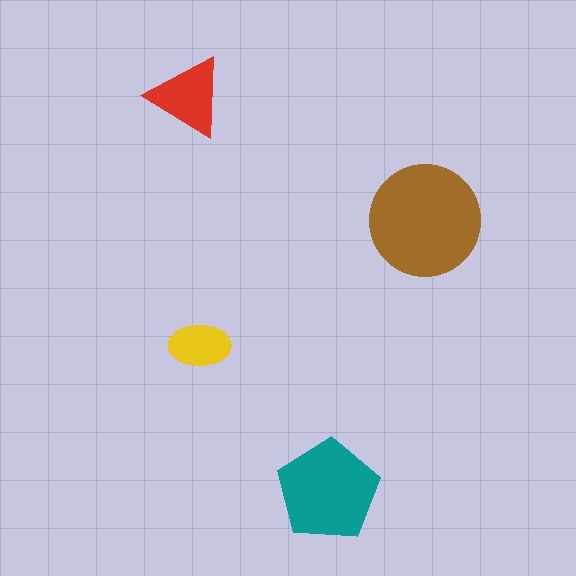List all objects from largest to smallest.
The brown circle, the teal pentagon, the red triangle, the yellow ellipse.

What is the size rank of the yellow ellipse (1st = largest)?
4th.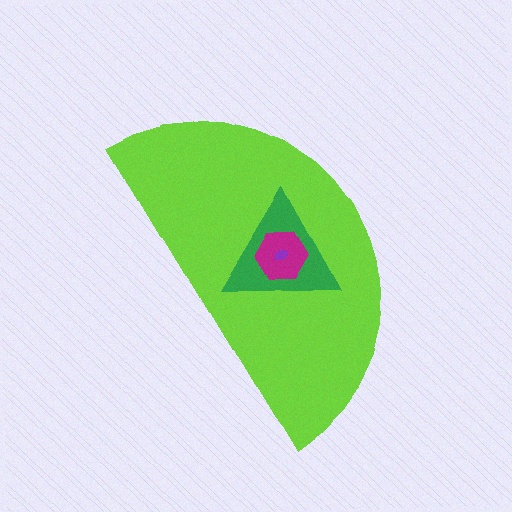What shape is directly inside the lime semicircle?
The green triangle.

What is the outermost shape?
The lime semicircle.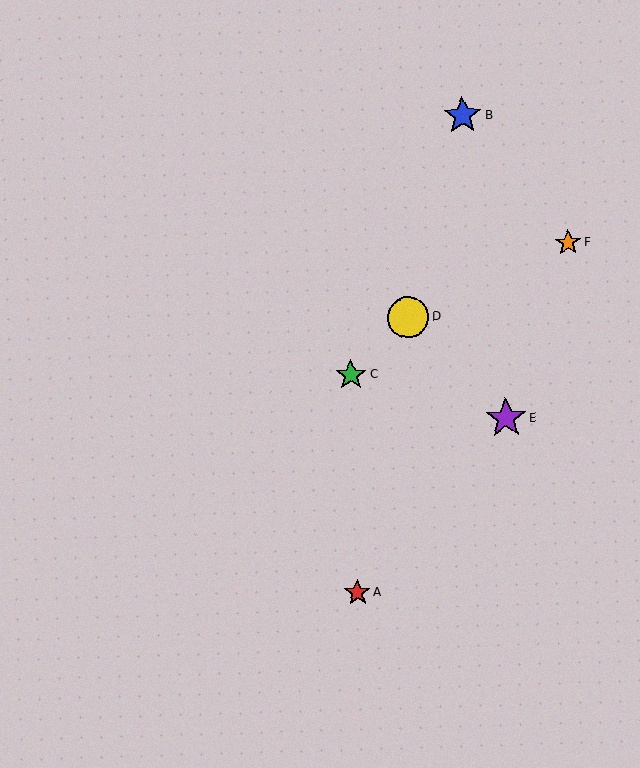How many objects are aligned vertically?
2 objects (A, C) are aligned vertically.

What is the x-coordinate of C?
Object C is at x≈351.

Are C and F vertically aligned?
No, C is at x≈351 and F is at x≈568.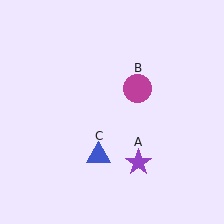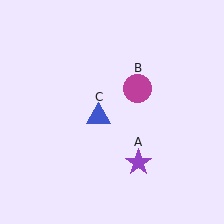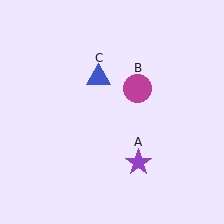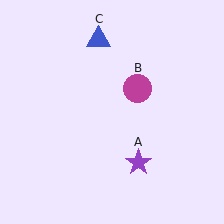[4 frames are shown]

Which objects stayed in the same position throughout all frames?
Purple star (object A) and magenta circle (object B) remained stationary.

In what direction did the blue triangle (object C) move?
The blue triangle (object C) moved up.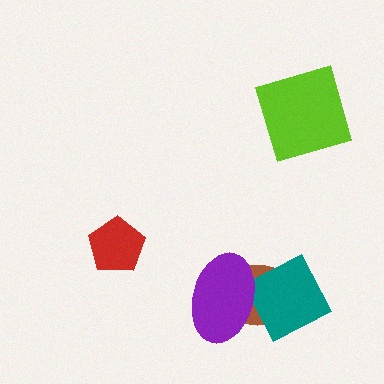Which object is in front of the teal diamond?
The purple ellipse is in front of the teal diamond.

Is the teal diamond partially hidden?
Yes, it is partially covered by another shape.